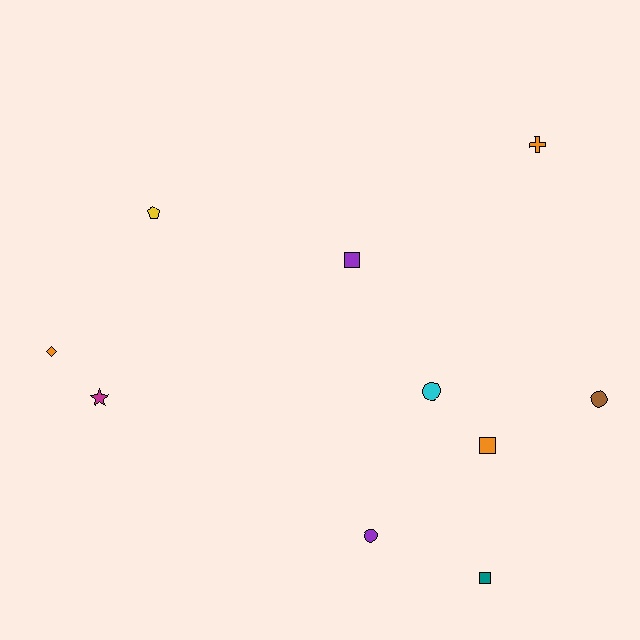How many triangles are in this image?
There are no triangles.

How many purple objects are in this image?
There are 2 purple objects.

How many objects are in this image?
There are 10 objects.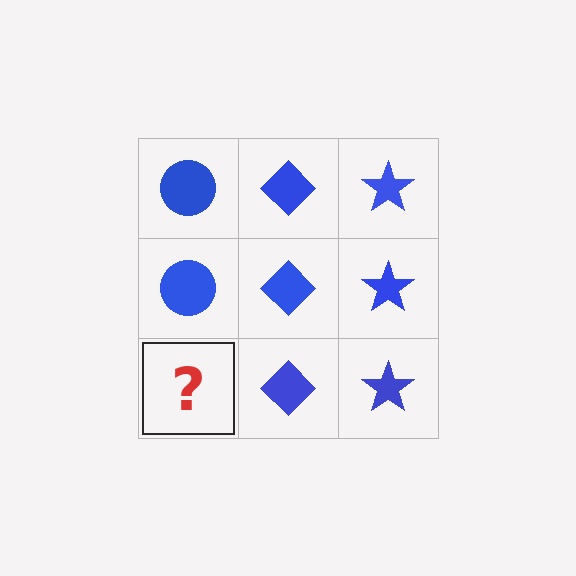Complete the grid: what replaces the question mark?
The question mark should be replaced with a blue circle.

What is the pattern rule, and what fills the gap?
The rule is that each column has a consistent shape. The gap should be filled with a blue circle.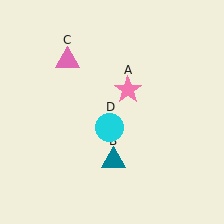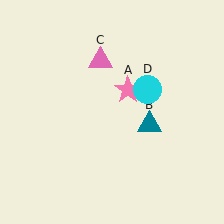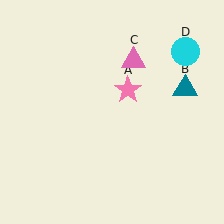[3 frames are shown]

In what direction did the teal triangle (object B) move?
The teal triangle (object B) moved up and to the right.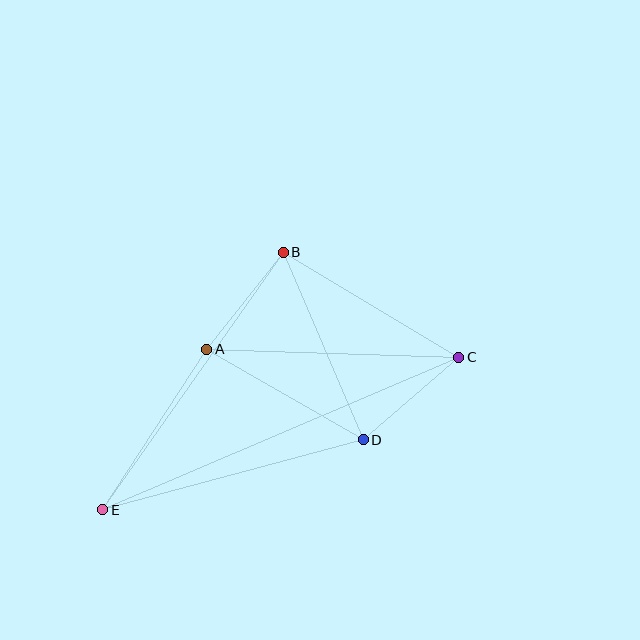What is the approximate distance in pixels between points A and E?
The distance between A and E is approximately 191 pixels.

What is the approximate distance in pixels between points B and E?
The distance between B and E is approximately 315 pixels.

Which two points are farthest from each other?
Points C and E are farthest from each other.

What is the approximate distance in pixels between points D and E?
The distance between D and E is approximately 270 pixels.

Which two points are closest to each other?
Points A and B are closest to each other.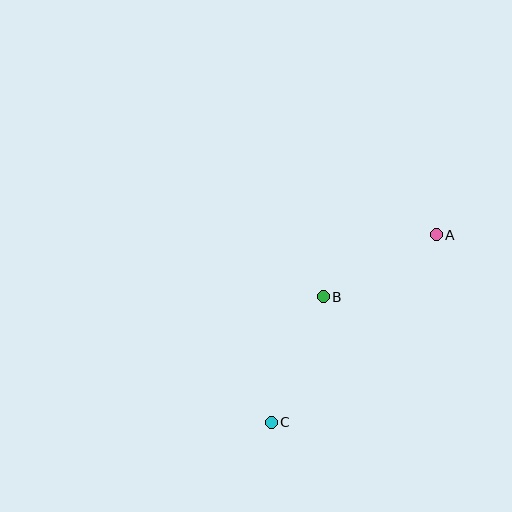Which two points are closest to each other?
Points A and B are closest to each other.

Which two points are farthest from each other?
Points A and C are farthest from each other.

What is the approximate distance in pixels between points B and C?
The distance between B and C is approximately 136 pixels.